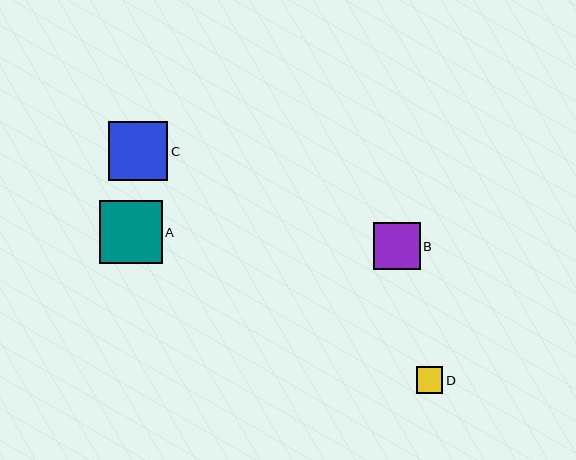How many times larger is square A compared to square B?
Square A is approximately 1.3 times the size of square B.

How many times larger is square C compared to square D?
Square C is approximately 2.2 times the size of square D.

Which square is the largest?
Square A is the largest with a size of approximately 63 pixels.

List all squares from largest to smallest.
From largest to smallest: A, C, B, D.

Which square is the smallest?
Square D is the smallest with a size of approximately 27 pixels.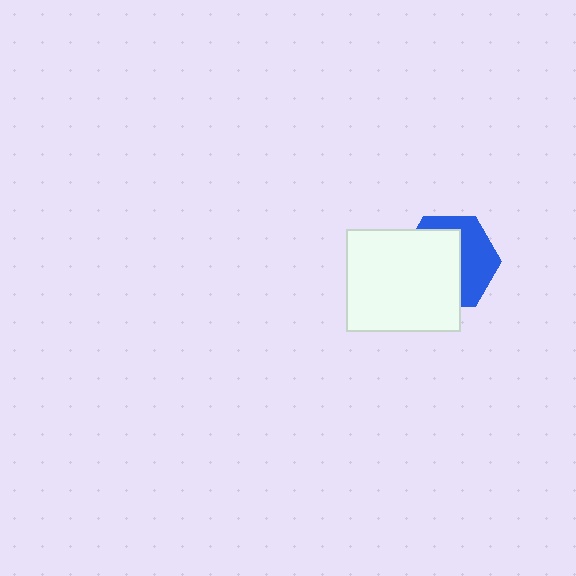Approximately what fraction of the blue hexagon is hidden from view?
Roughly 57% of the blue hexagon is hidden behind the white rectangle.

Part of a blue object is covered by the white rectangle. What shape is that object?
It is a hexagon.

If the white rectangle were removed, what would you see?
You would see the complete blue hexagon.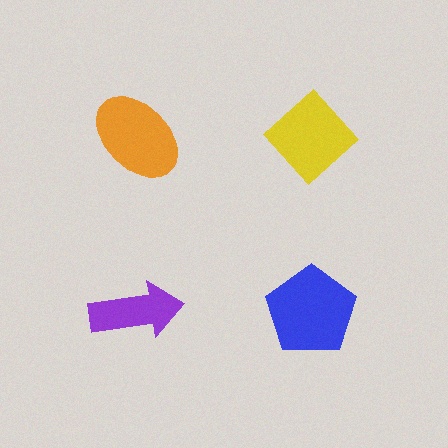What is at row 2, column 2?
A blue pentagon.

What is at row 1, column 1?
An orange ellipse.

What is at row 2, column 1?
A purple arrow.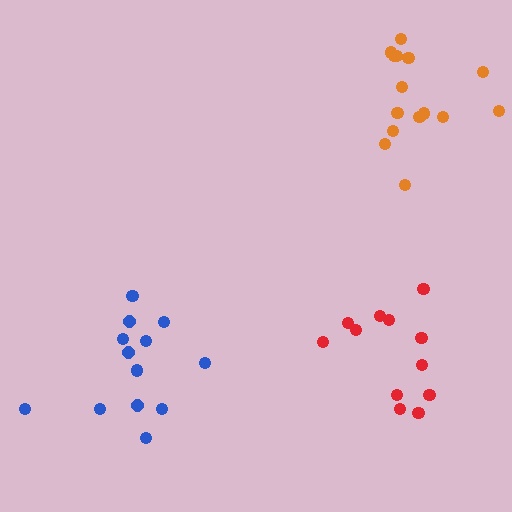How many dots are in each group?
Group 1: 12 dots, Group 2: 13 dots, Group 3: 15 dots (40 total).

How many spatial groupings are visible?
There are 3 spatial groupings.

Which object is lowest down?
The blue cluster is bottommost.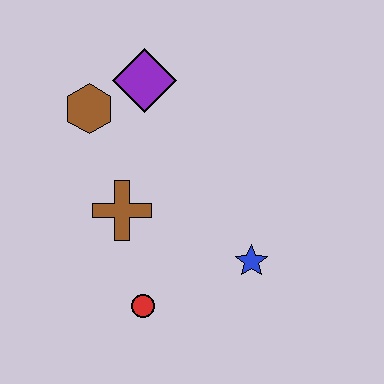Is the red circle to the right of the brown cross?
Yes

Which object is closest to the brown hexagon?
The purple diamond is closest to the brown hexagon.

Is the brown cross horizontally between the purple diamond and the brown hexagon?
Yes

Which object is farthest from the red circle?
The purple diamond is farthest from the red circle.